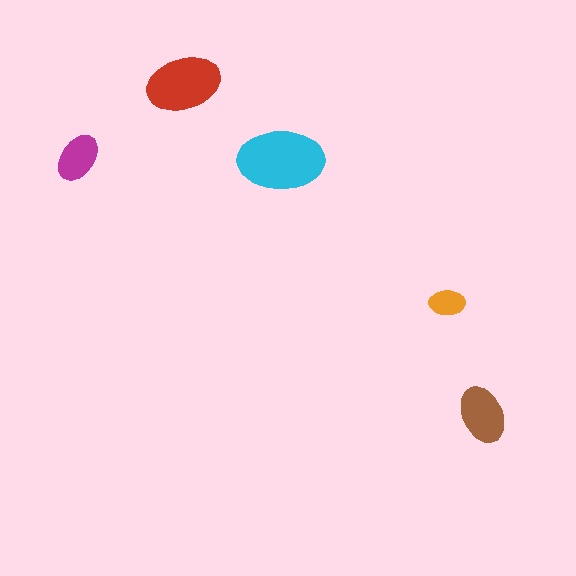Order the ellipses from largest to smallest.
the cyan one, the red one, the brown one, the magenta one, the orange one.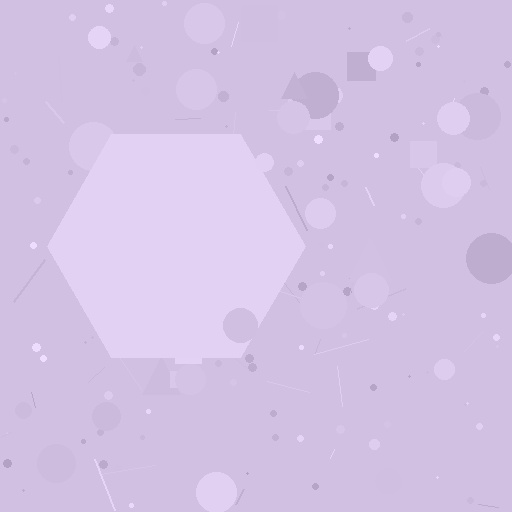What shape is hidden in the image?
A hexagon is hidden in the image.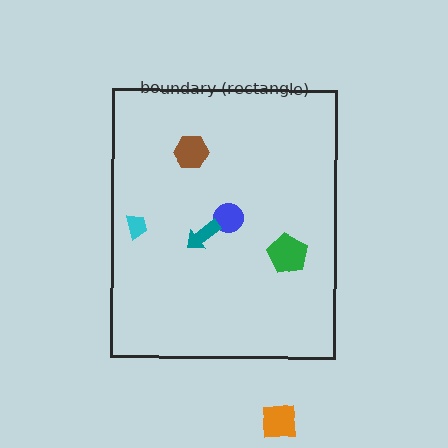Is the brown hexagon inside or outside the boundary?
Inside.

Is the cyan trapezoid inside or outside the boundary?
Inside.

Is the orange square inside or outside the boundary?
Outside.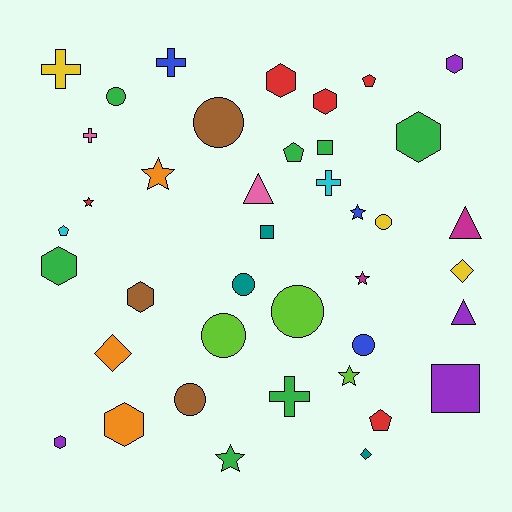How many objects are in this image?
There are 40 objects.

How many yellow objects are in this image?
There are 3 yellow objects.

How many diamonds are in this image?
There are 3 diamonds.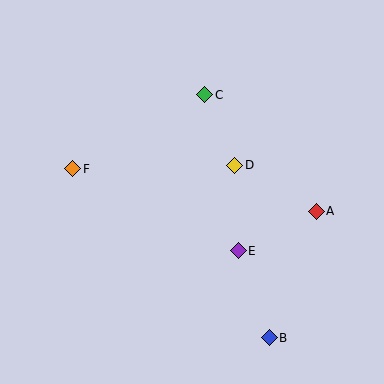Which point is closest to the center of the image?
Point D at (235, 165) is closest to the center.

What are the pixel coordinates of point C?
Point C is at (205, 95).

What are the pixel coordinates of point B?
Point B is at (269, 338).